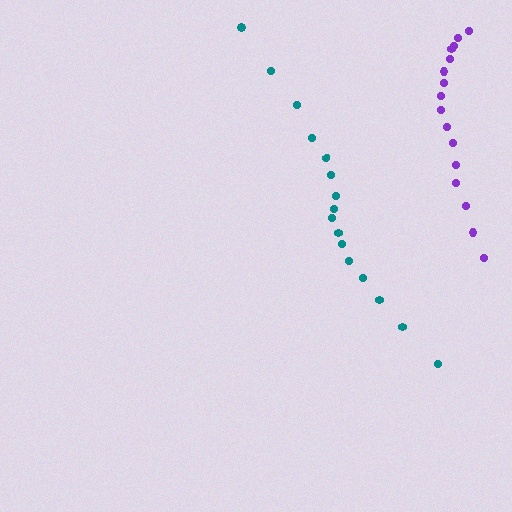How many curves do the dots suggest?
There are 2 distinct paths.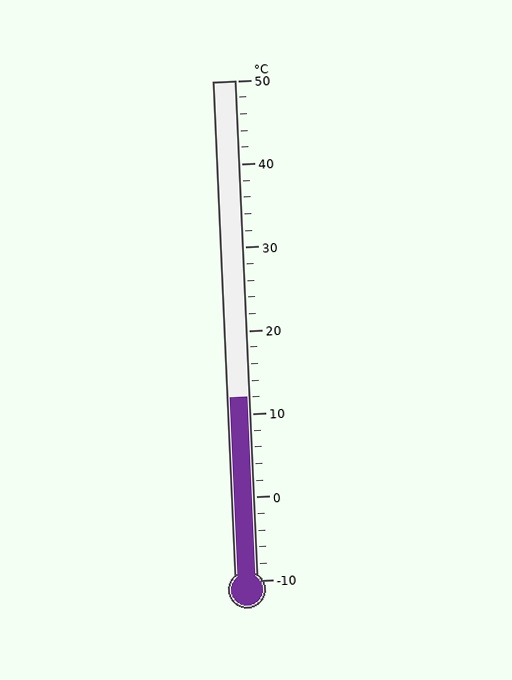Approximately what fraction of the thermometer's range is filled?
The thermometer is filled to approximately 35% of its range.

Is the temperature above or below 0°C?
The temperature is above 0°C.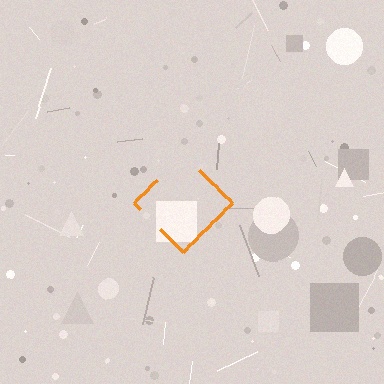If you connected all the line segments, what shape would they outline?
They would outline a diamond.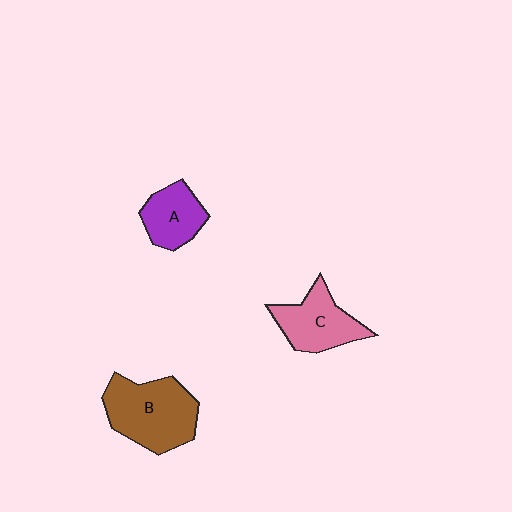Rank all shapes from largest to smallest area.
From largest to smallest: B (brown), C (pink), A (purple).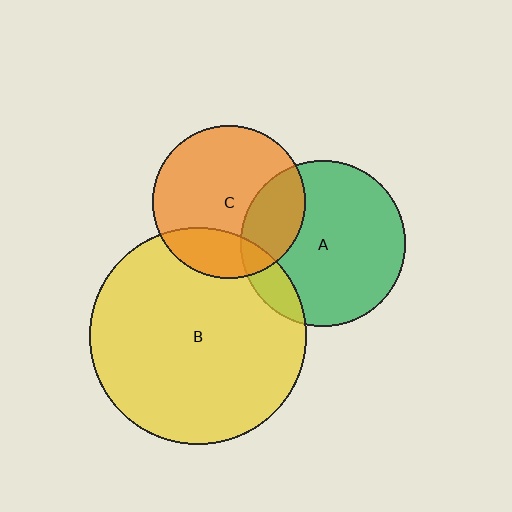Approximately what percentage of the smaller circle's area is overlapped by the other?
Approximately 20%.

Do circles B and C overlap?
Yes.